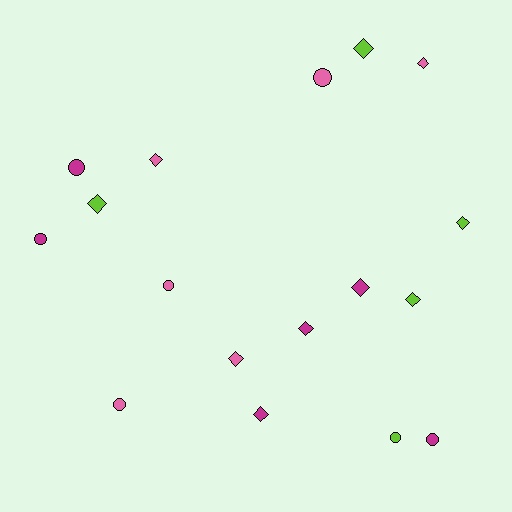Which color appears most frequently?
Pink, with 6 objects.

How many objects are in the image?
There are 17 objects.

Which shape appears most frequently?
Diamond, with 10 objects.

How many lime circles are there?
There is 1 lime circle.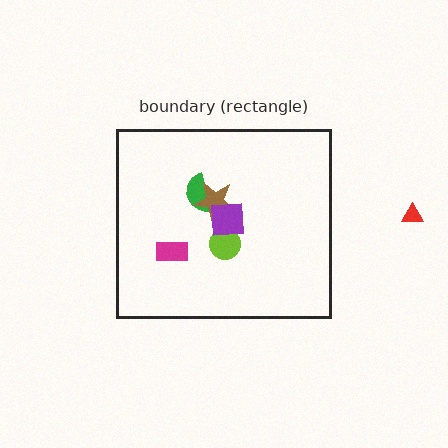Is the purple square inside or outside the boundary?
Inside.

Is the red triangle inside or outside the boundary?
Outside.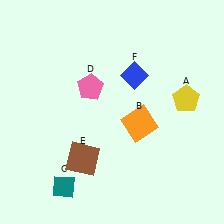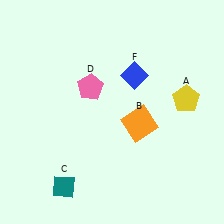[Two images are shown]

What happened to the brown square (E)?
The brown square (E) was removed in Image 2. It was in the bottom-left area of Image 1.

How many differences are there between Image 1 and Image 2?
There is 1 difference between the two images.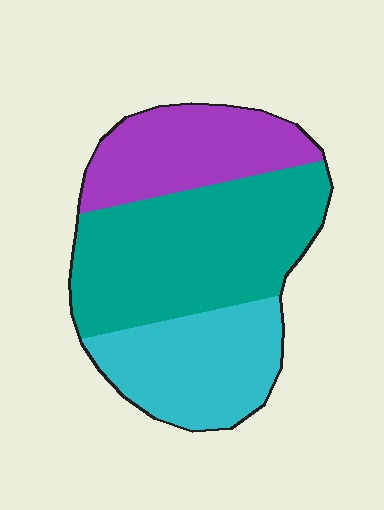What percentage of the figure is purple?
Purple covers roughly 25% of the figure.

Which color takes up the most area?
Teal, at roughly 45%.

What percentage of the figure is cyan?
Cyan covers 28% of the figure.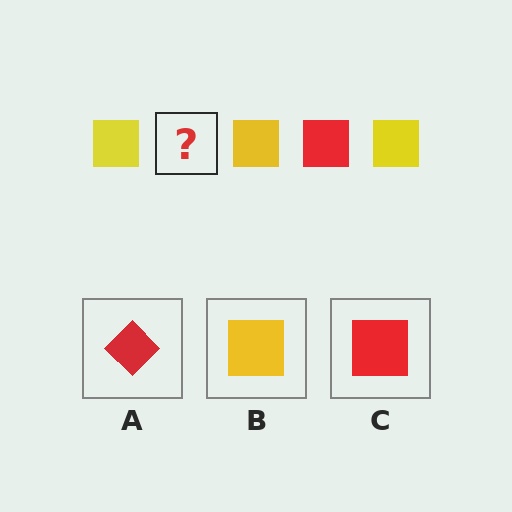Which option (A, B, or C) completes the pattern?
C.